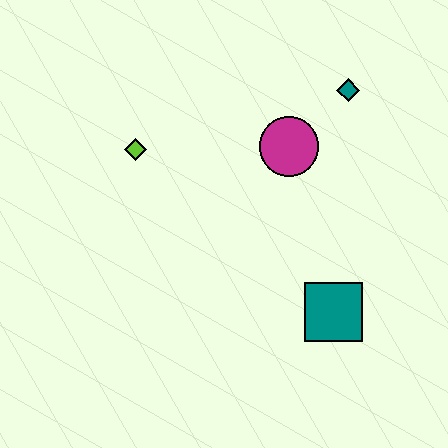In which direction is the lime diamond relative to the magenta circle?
The lime diamond is to the left of the magenta circle.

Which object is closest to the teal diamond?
The magenta circle is closest to the teal diamond.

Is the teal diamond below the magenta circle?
No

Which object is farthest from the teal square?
The lime diamond is farthest from the teal square.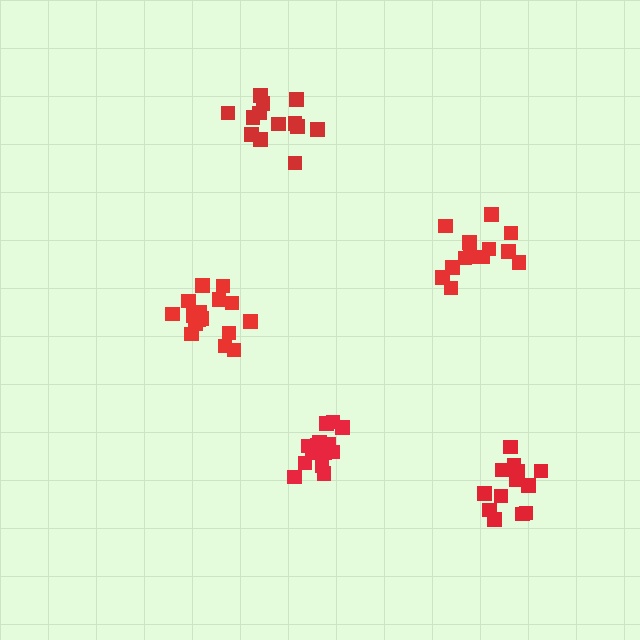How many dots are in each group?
Group 1: 13 dots, Group 2: 13 dots, Group 3: 16 dots, Group 4: 14 dots, Group 5: 15 dots (71 total).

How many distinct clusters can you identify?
There are 5 distinct clusters.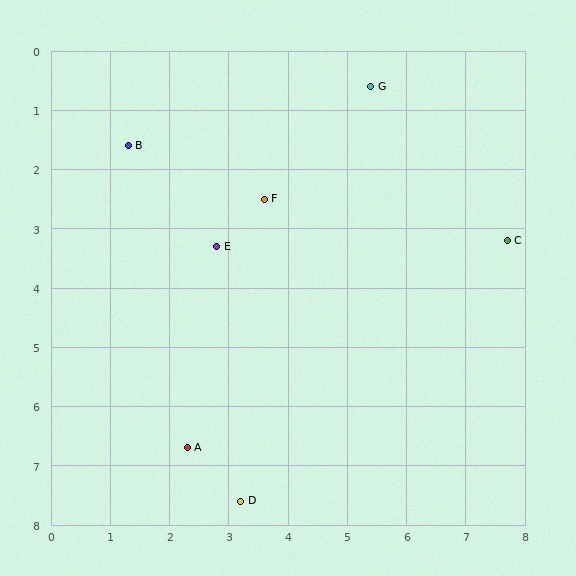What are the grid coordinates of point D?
Point D is at approximately (3.2, 7.6).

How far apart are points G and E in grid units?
Points G and E are about 3.7 grid units apart.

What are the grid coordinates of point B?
Point B is at approximately (1.3, 1.6).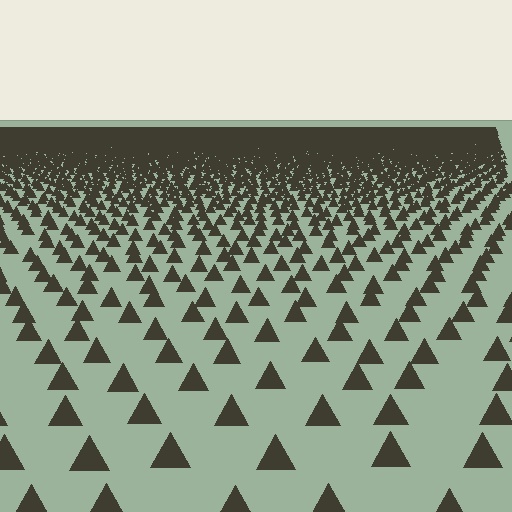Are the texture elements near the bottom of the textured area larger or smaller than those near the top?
Larger. Near the bottom, elements are closer to the viewer and appear at a bigger on-screen size.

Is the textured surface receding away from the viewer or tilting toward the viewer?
The surface is receding away from the viewer. Texture elements get smaller and denser toward the top.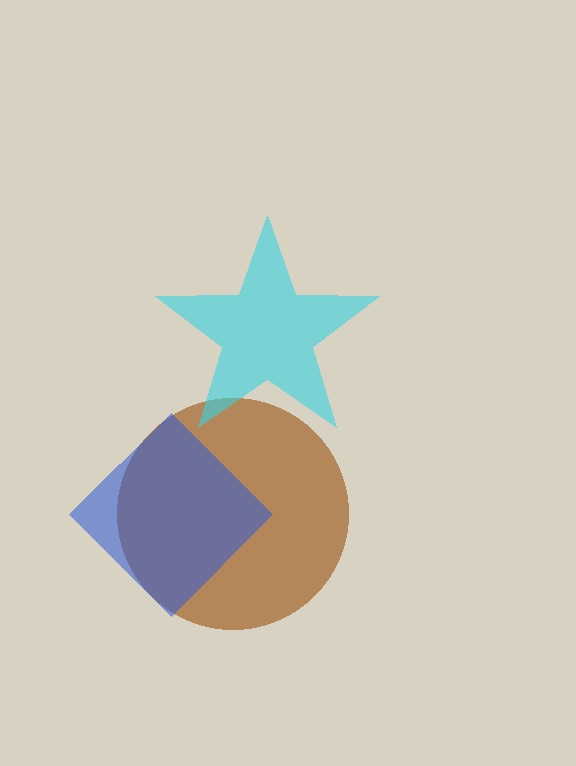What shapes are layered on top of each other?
The layered shapes are: a brown circle, a blue diamond, a cyan star.